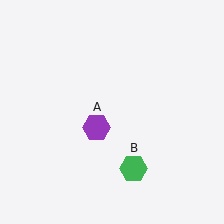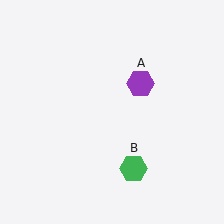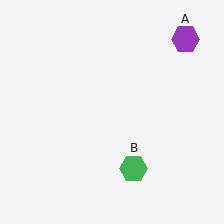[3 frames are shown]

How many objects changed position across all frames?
1 object changed position: purple hexagon (object A).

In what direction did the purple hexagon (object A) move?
The purple hexagon (object A) moved up and to the right.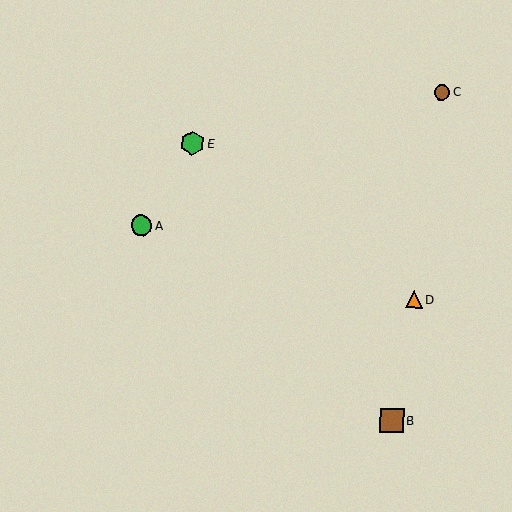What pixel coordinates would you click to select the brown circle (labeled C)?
Click at (442, 92) to select the brown circle C.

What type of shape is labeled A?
Shape A is a green circle.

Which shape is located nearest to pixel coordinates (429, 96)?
The brown circle (labeled C) at (442, 92) is nearest to that location.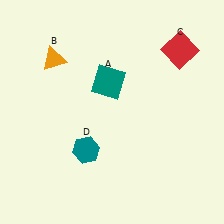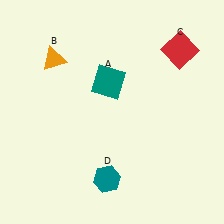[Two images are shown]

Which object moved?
The teal hexagon (D) moved down.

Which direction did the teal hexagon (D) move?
The teal hexagon (D) moved down.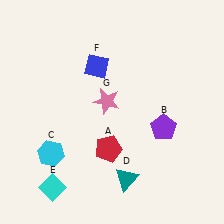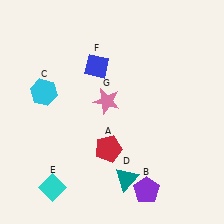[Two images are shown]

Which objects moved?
The objects that moved are: the purple pentagon (B), the cyan hexagon (C).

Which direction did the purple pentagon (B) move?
The purple pentagon (B) moved down.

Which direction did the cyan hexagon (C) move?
The cyan hexagon (C) moved up.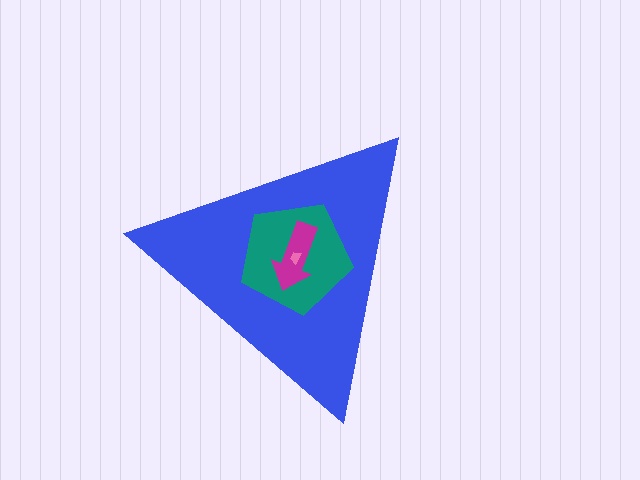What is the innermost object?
The pink trapezoid.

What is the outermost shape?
The blue triangle.